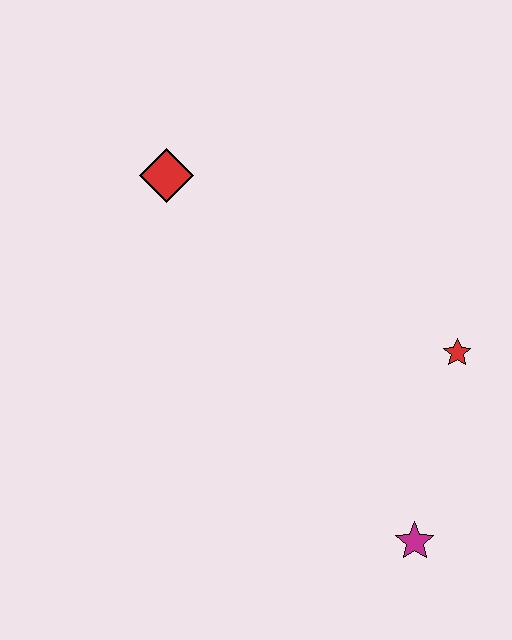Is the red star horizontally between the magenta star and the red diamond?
No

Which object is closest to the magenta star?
The red star is closest to the magenta star.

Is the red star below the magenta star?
No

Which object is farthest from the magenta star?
The red diamond is farthest from the magenta star.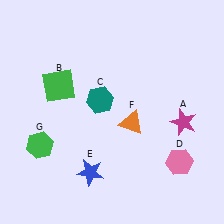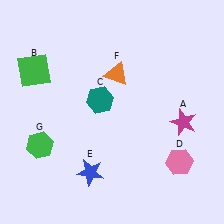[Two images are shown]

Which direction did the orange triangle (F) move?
The orange triangle (F) moved up.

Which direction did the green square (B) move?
The green square (B) moved left.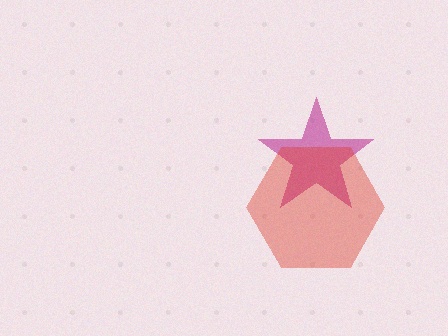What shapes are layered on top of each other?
The layered shapes are: a magenta star, a red hexagon.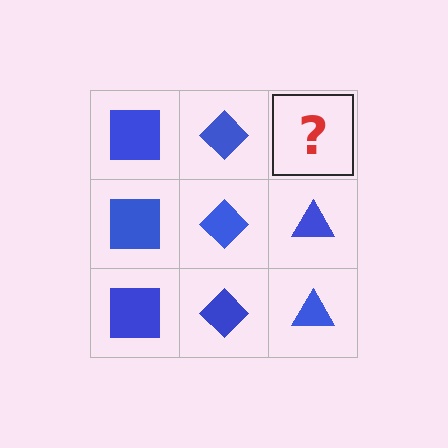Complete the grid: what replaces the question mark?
The question mark should be replaced with a blue triangle.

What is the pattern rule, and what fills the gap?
The rule is that each column has a consistent shape. The gap should be filled with a blue triangle.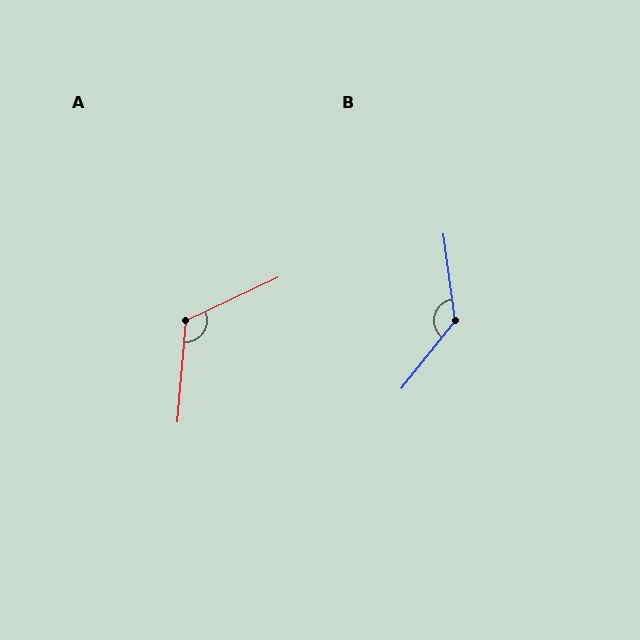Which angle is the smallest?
A, at approximately 120 degrees.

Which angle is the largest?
B, at approximately 134 degrees.